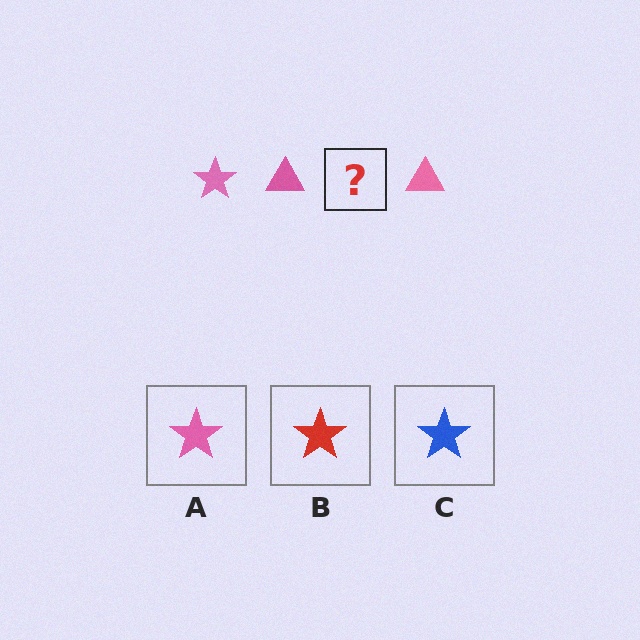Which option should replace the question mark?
Option A.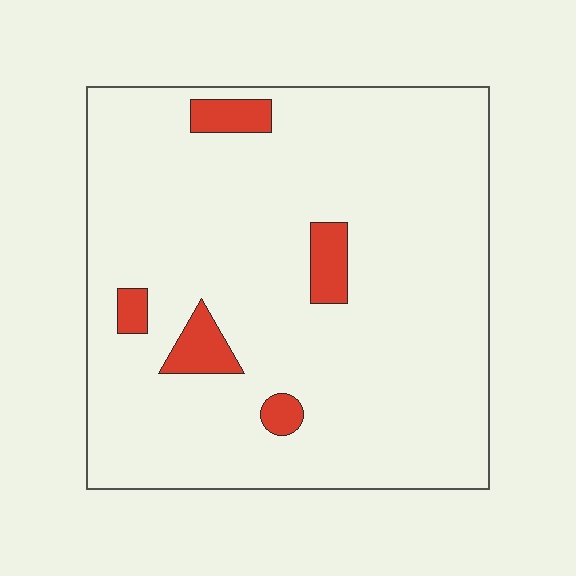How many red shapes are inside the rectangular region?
5.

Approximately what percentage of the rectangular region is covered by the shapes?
Approximately 5%.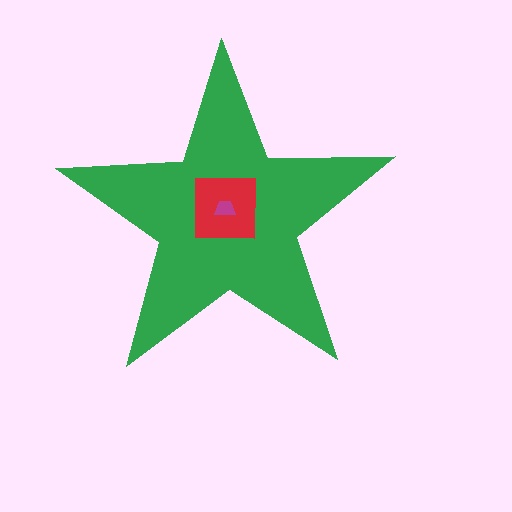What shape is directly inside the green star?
The red square.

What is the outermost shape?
The green star.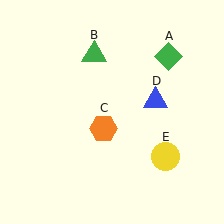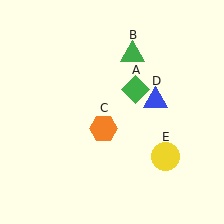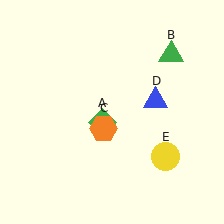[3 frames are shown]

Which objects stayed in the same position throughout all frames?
Orange hexagon (object C) and blue triangle (object D) and yellow circle (object E) remained stationary.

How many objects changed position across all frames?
2 objects changed position: green diamond (object A), green triangle (object B).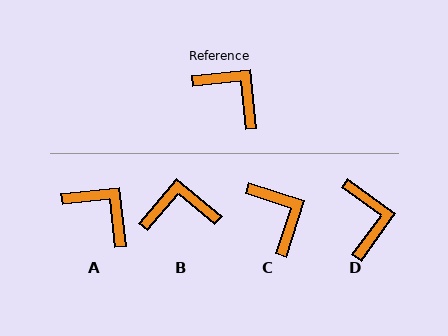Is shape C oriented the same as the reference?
No, it is off by about 24 degrees.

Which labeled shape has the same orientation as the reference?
A.